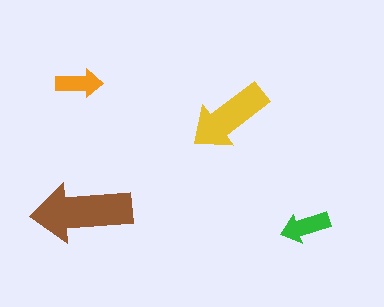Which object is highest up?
The orange arrow is topmost.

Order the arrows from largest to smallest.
the brown one, the yellow one, the green one, the orange one.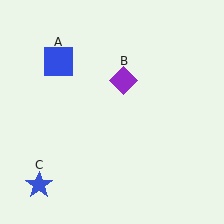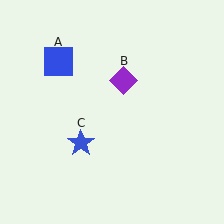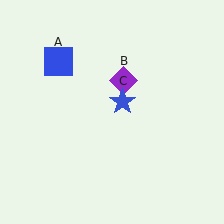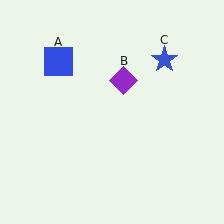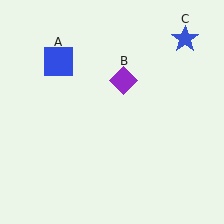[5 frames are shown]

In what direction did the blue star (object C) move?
The blue star (object C) moved up and to the right.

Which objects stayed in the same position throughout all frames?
Blue square (object A) and purple diamond (object B) remained stationary.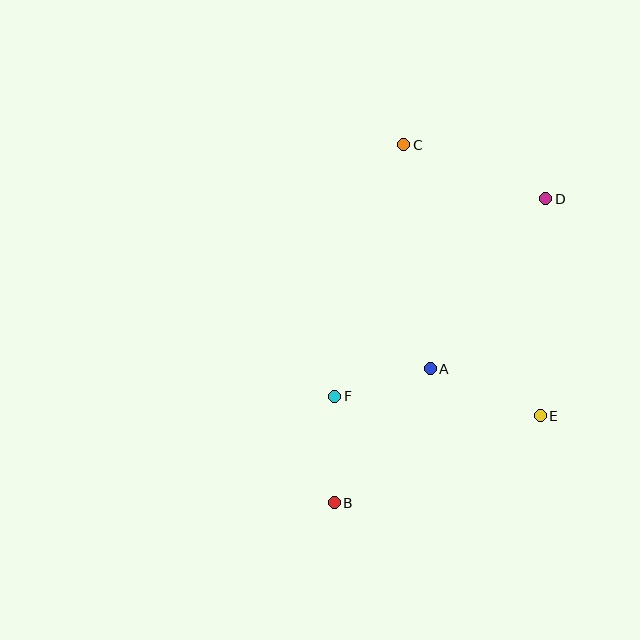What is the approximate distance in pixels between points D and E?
The distance between D and E is approximately 217 pixels.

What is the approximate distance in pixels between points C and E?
The distance between C and E is approximately 303 pixels.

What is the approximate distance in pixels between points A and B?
The distance between A and B is approximately 165 pixels.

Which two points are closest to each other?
Points A and F are closest to each other.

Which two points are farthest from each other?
Points B and D are farthest from each other.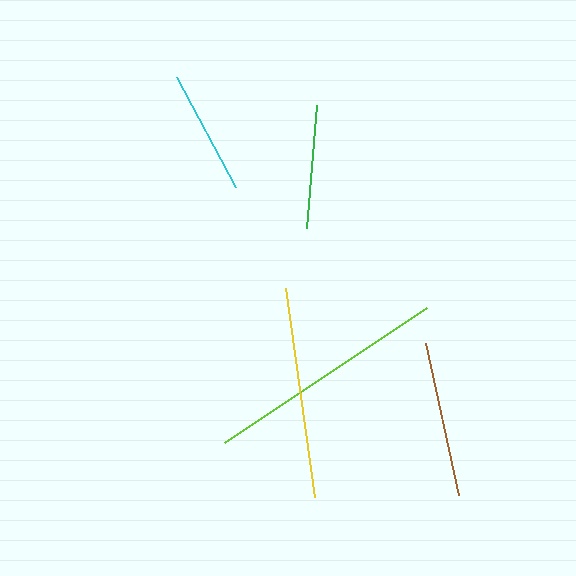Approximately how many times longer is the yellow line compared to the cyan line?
The yellow line is approximately 1.7 times the length of the cyan line.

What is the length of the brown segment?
The brown segment is approximately 156 pixels long.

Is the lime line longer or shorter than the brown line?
The lime line is longer than the brown line.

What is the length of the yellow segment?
The yellow segment is approximately 210 pixels long.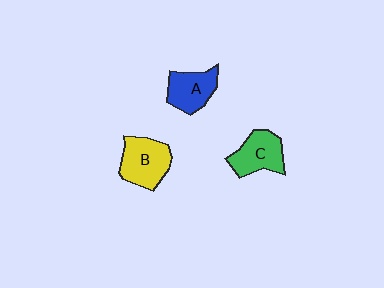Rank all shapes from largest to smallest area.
From largest to smallest: B (yellow), C (green), A (blue).